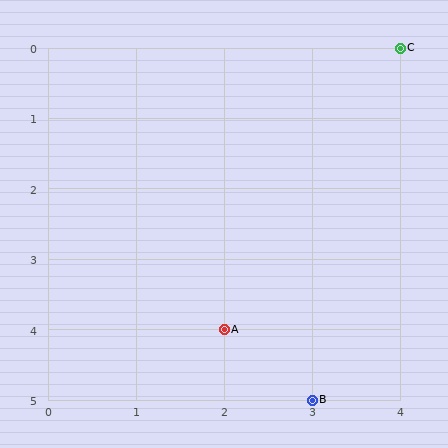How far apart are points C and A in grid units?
Points C and A are 2 columns and 4 rows apart (about 4.5 grid units diagonally).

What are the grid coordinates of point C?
Point C is at grid coordinates (4, 0).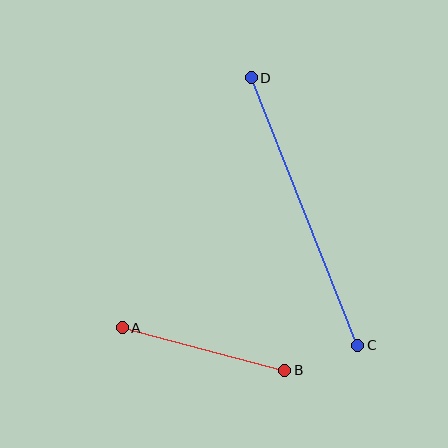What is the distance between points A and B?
The distance is approximately 168 pixels.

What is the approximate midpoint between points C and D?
The midpoint is at approximately (304, 211) pixels.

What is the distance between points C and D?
The distance is approximately 288 pixels.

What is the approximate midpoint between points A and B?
The midpoint is at approximately (203, 349) pixels.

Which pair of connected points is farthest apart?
Points C and D are farthest apart.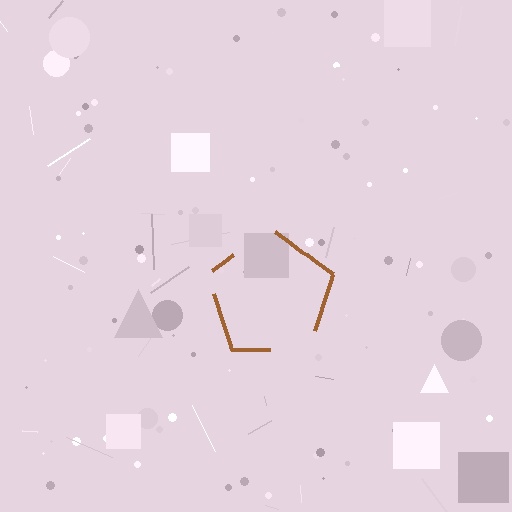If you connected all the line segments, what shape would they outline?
They would outline a pentagon.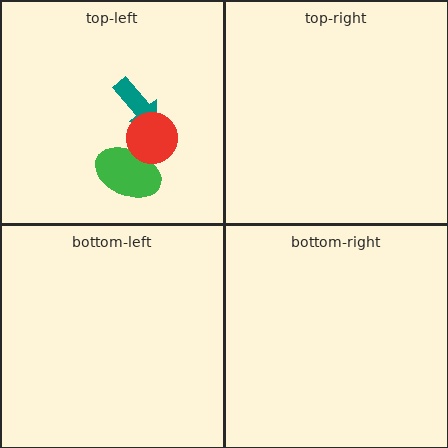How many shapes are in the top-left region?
3.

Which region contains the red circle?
The top-left region.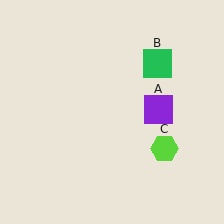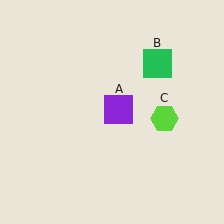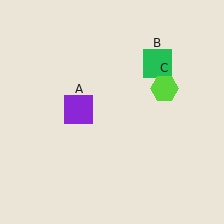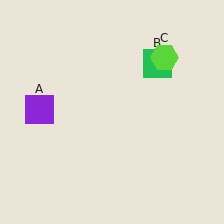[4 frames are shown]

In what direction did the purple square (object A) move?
The purple square (object A) moved left.